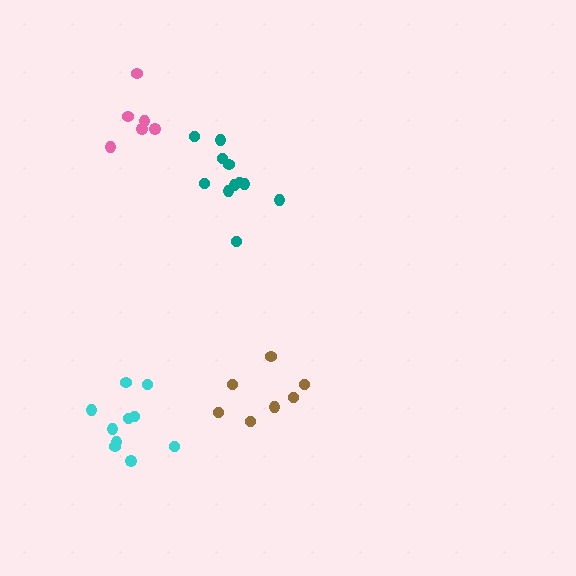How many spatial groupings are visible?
There are 4 spatial groupings.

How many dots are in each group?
Group 1: 11 dots, Group 2: 7 dots, Group 3: 6 dots, Group 4: 10 dots (34 total).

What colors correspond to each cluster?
The clusters are colored: teal, brown, pink, cyan.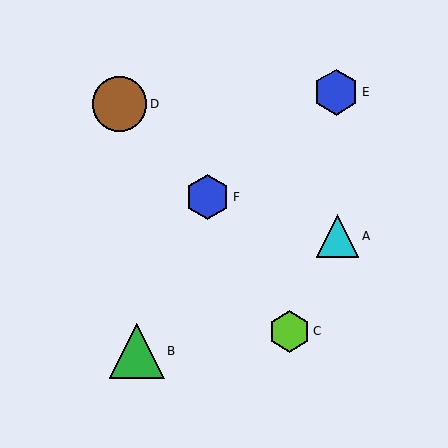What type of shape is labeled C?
Shape C is a lime hexagon.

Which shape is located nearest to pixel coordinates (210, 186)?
The blue hexagon (labeled F) at (207, 197) is nearest to that location.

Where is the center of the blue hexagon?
The center of the blue hexagon is at (207, 197).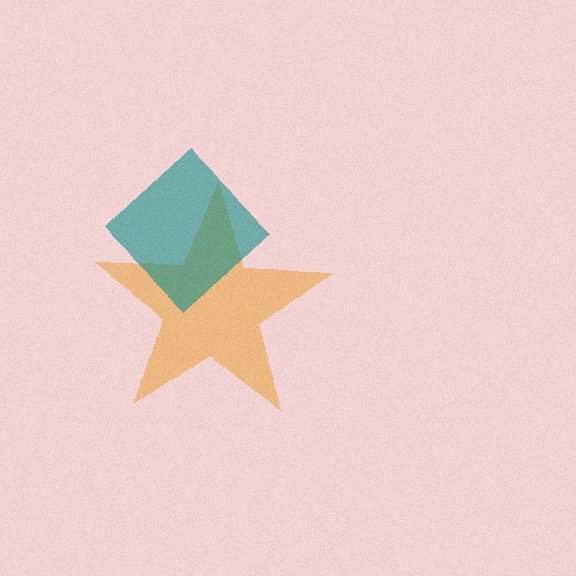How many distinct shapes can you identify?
There are 2 distinct shapes: an orange star, a teal diamond.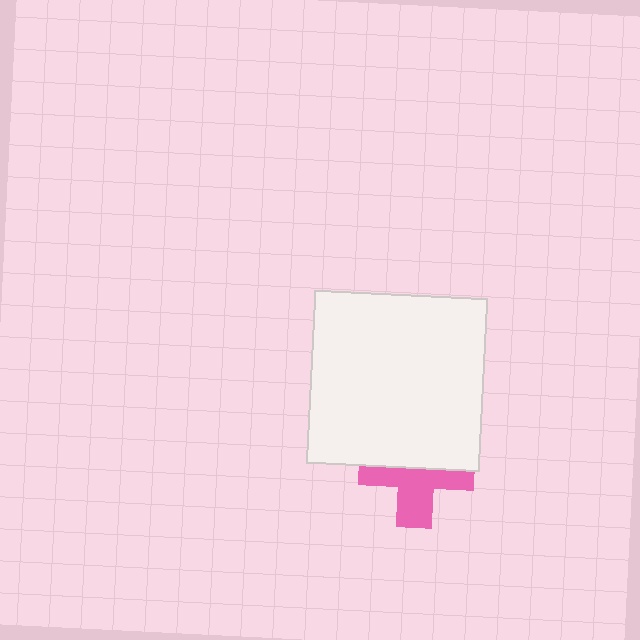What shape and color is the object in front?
The object in front is a white square.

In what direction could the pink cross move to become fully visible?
The pink cross could move down. That would shift it out from behind the white square entirely.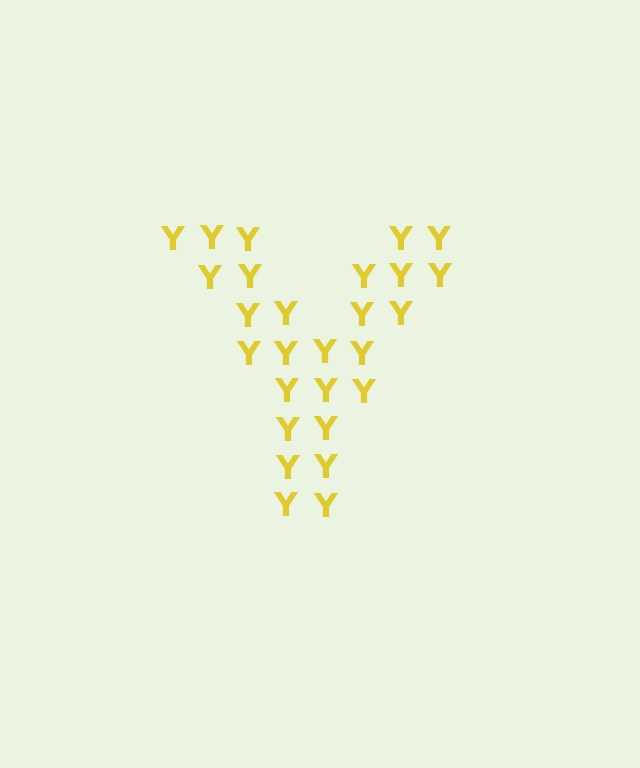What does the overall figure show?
The overall figure shows the letter Y.